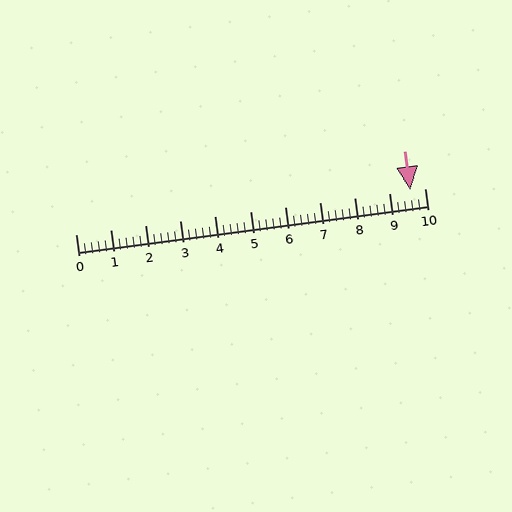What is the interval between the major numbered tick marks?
The major tick marks are spaced 1 units apart.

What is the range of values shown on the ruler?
The ruler shows values from 0 to 10.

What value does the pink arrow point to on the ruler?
The pink arrow points to approximately 9.6.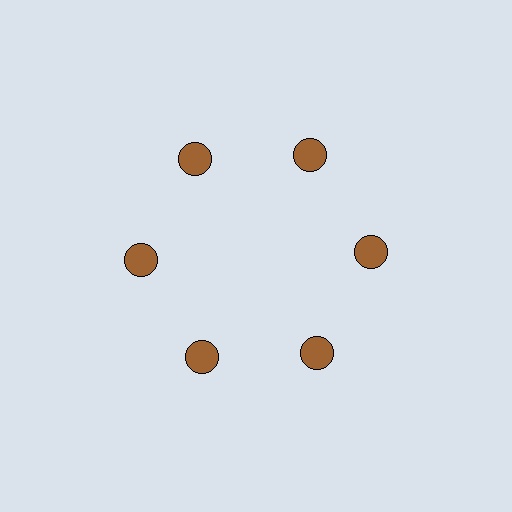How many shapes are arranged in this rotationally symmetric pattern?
There are 6 shapes, arranged in 6 groups of 1.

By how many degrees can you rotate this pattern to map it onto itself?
The pattern maps onto itself every 60 degrees of rotation.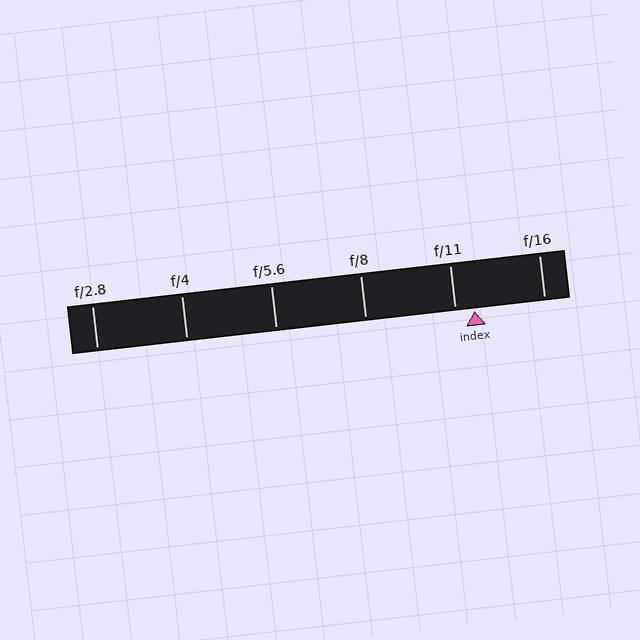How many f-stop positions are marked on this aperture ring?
There are 6 f-stop positions marked.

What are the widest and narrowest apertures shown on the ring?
The widest aperture shown is f/2.8 and the narrowest is f/16.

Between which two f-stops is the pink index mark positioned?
The index mark is between f/11 and f/16.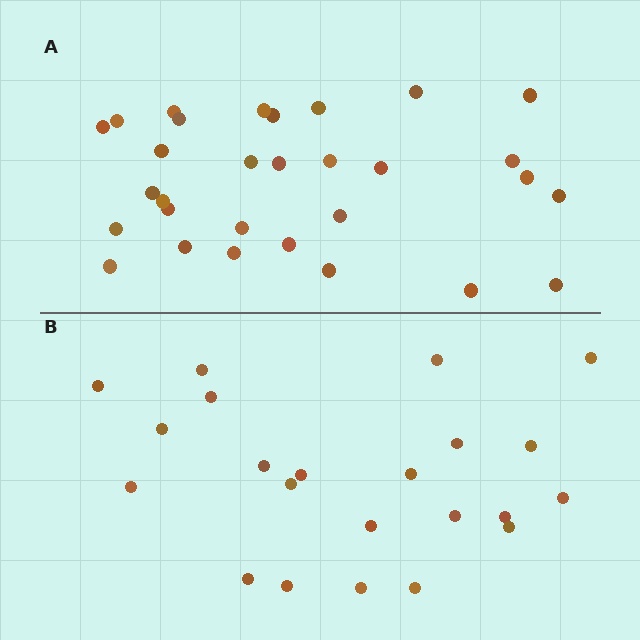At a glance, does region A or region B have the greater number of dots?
Region A (the top region) has more dots.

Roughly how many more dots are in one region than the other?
Region A has roughly 8 or so more dots than region B.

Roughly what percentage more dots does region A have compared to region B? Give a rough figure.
About 35% more.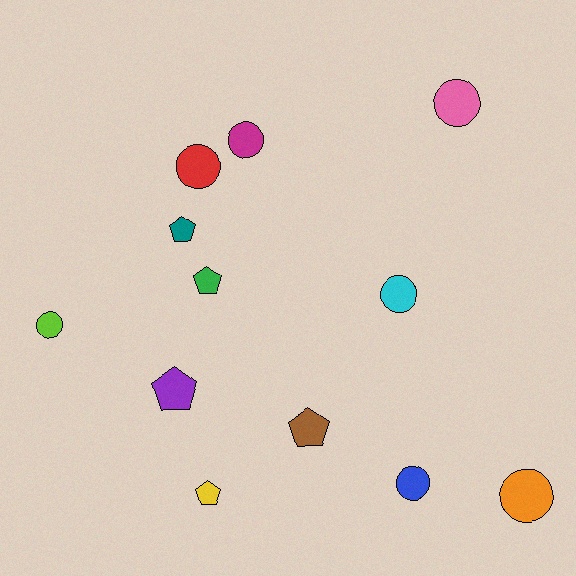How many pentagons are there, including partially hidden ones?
There are 5 pentagons.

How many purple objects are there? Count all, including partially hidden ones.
There is 1 purple object.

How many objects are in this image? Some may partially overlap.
There are 12 objects.